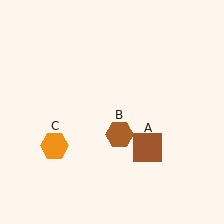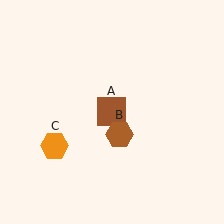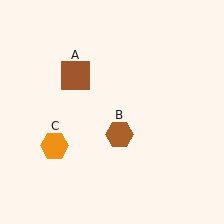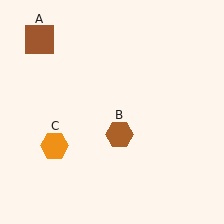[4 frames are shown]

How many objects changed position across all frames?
1 object changed position: brown square (object A).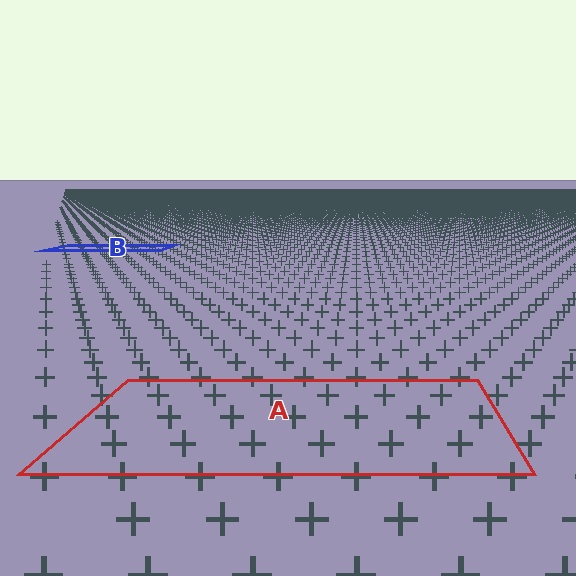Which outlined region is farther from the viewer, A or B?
Region B is farther from the viewer — the texture elements inside it appear smaller and more densely packed.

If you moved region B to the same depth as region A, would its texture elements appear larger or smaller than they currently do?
They would appear larger. At a closer depth, the same texture elements are projected at a bigger on-screen size.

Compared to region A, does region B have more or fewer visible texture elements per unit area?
Region B has more texture elements per unit area — they are packed more densely because it is farther away.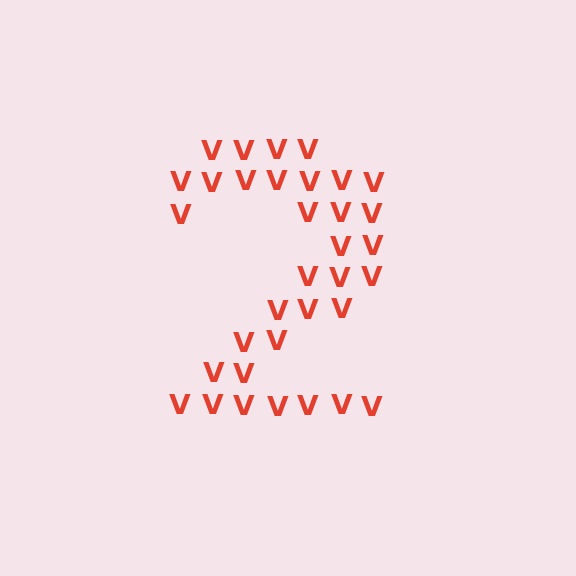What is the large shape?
The large shape is the digit 2.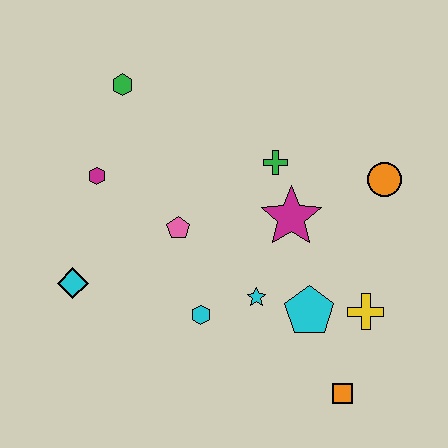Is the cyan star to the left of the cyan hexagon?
No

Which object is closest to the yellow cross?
The cyan pentagon is closest to the yellow cross.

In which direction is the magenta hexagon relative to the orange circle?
The magenta hexagon is to the left of the orange circle.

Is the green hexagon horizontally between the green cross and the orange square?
No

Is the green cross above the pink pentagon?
Yes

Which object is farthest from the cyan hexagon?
The green hexagon is farthest from the cyan hexagon.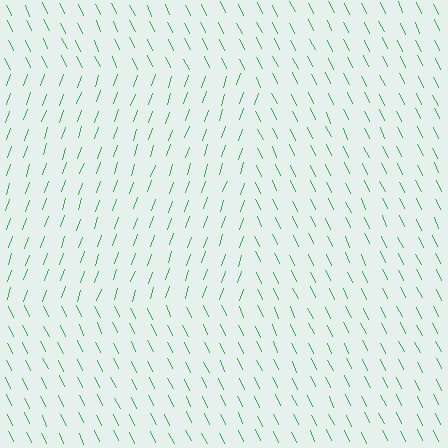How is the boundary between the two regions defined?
The boundary is defined purely by a change in line orientation (approximately 45 degrees difference). All lines are the same color and thickness.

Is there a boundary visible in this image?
Yes, there is a texture boundary formed by a change in line orientation.